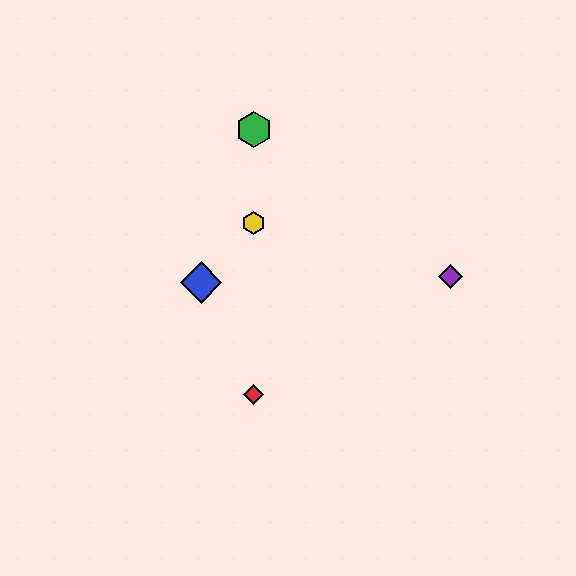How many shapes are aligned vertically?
3 shapes (the red diamond, the green hexagon, the yellow hexagon) are aligned vertically.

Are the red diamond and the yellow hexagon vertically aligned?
Yes, both are at x≈254.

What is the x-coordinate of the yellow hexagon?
The yellow hexagon is at x≈254.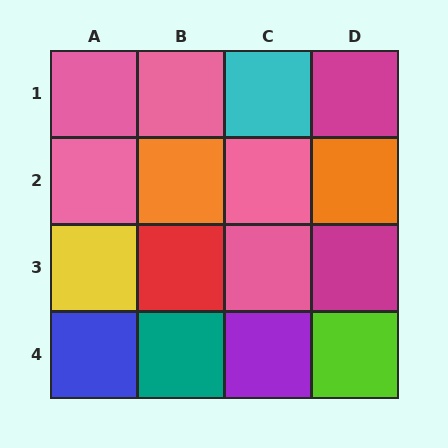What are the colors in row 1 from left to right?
Pink, pink, cyan, magenta.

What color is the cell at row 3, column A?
Yellow.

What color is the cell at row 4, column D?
Lime.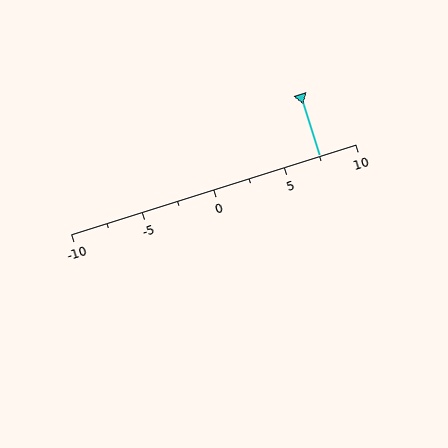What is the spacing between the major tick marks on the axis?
The major ticks are spaced 5 apart.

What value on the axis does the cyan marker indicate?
The marker indicates approximately 7.5.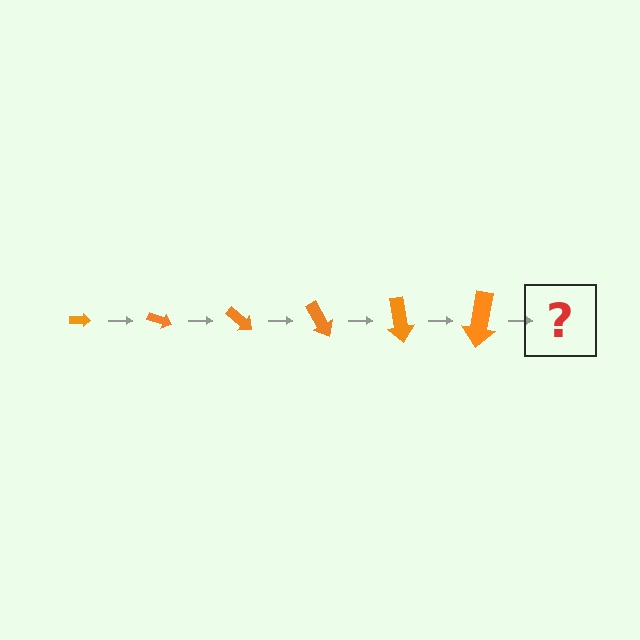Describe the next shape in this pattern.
It should be an arrow, larger than the previous one and rotated 120 degrees from the start.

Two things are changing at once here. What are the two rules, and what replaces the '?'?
The two rules are that the arrow grows larger each step and it rotates 20 degrees each step. The '?' should be an arrow, larger than the previous one and rotated 120 degrees from the start.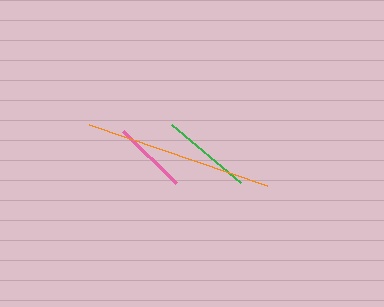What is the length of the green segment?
The green segment is approximately 91 pixels long.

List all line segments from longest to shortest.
From longest to shortest: orange, green, pink.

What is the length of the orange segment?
The orange segment is approximately 189 pixels long.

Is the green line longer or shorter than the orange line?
The orange line is longer than the green line.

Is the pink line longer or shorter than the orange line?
The orange line is longer than the pink line.